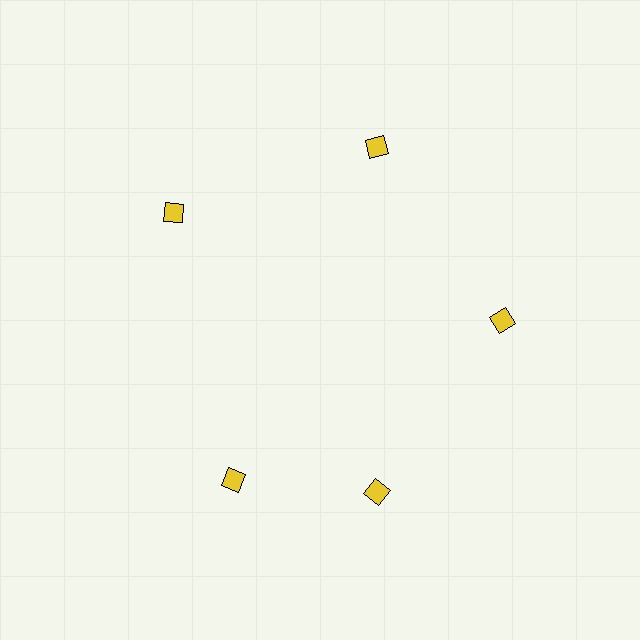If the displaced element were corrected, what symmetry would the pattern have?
It would have 5-fold rotational symmetry — the pattern would map onto itself every 72 degrees.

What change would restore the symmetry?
The symmetry would be restored by rotating it back into even spacing with its neighbors so that all 5 diamonds sit at equal angles and equal distance from the center.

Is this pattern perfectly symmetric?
No. The 5 yellow diamonds are arranged in a ring, but one element near the 8 o'clock position is rotated out of alignment along the ring, breaking the 5-fold rotational symmetry.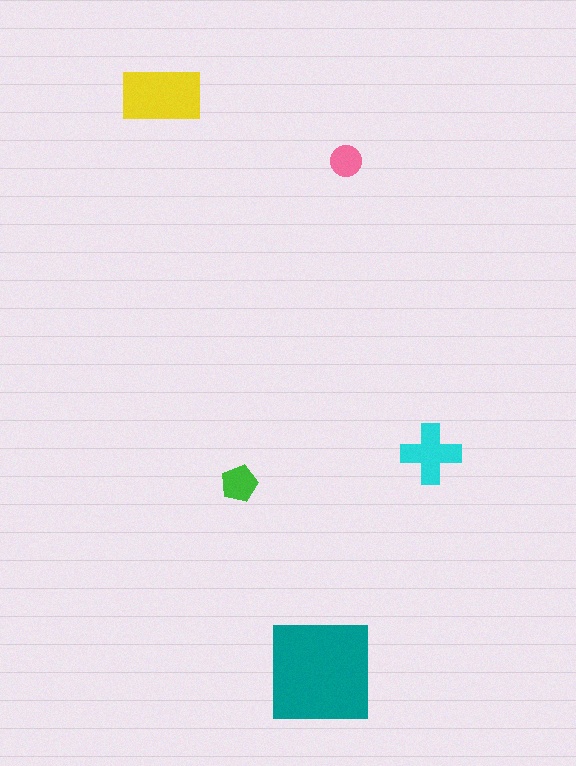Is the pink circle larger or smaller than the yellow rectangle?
Smaller.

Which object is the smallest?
The pink circle.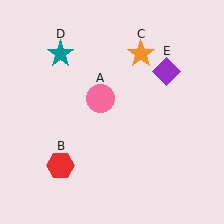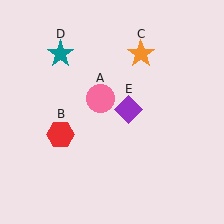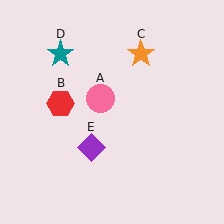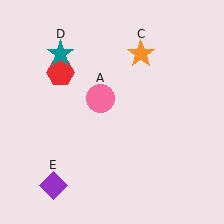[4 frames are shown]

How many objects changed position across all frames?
2 objects changed position: red hexagon (object B), purple diamond (object E).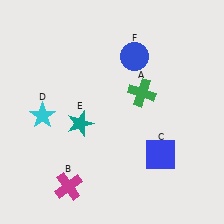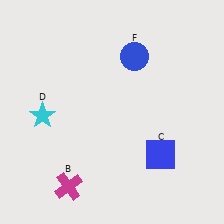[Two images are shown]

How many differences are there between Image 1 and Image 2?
There are 2 differences between the two images.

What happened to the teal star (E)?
The teal star (E) was removed in Image 2. It was in the bottom-left area of Image 1.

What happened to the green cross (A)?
The green cross (A) was removed in Image 2. It was in the top-right area of Image 1.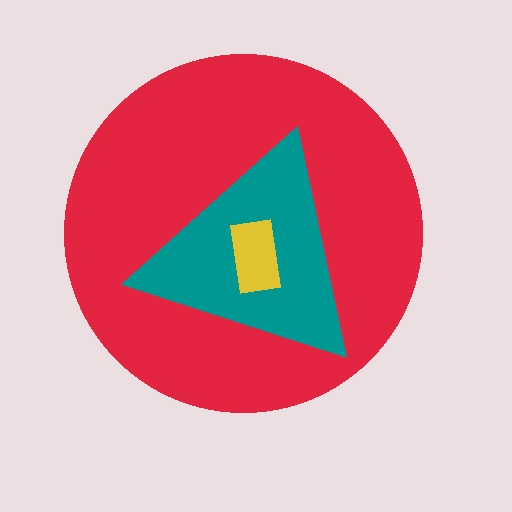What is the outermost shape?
The red circle.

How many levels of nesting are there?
3.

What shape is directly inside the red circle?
The teal triangle.